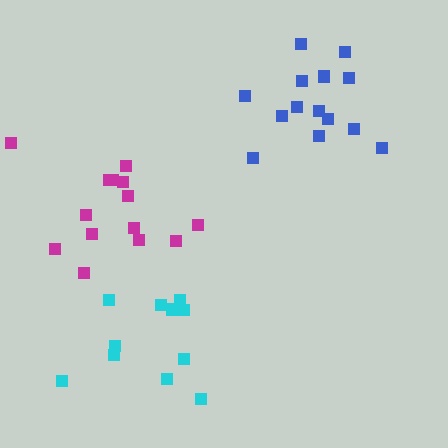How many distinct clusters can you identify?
There are 3 distinct clusters.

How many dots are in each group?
Group 1: 14 dots, Group 2: 11 dots, Group 3: 14 dots (39 total).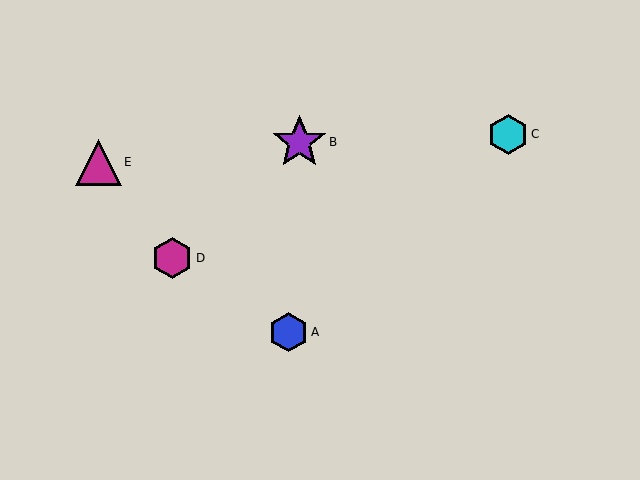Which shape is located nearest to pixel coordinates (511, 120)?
The cyan hexagon (labeled C) at (508, 134) is nearest to that location.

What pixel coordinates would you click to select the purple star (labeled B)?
Click at (299, 142) to select the purple star B.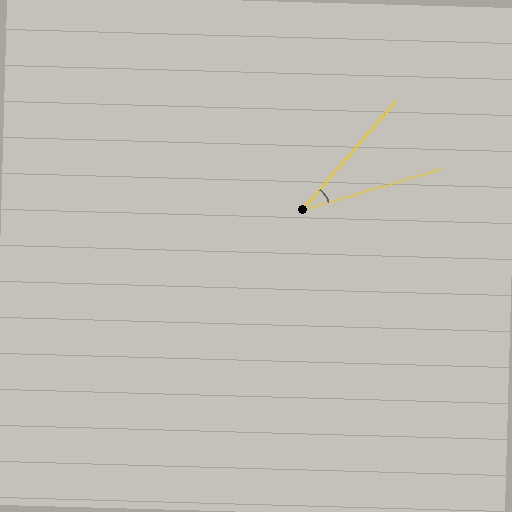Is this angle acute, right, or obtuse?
It is acute.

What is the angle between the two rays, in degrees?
Approximately 33 degrees.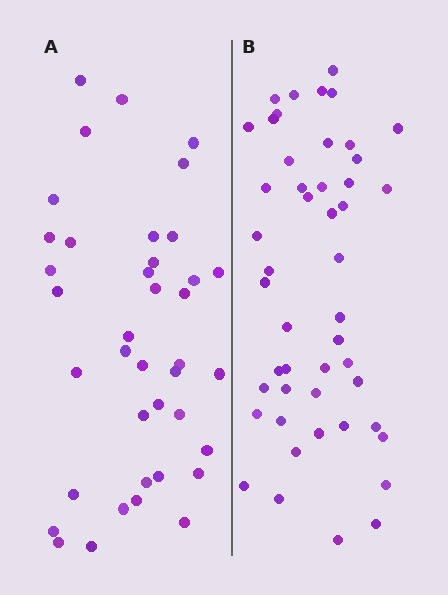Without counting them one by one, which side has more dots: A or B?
Region B (the right region) has more dots.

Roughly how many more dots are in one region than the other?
Region B has roughly 8 or so more dots than region A.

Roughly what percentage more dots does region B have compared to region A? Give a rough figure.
About 25% more.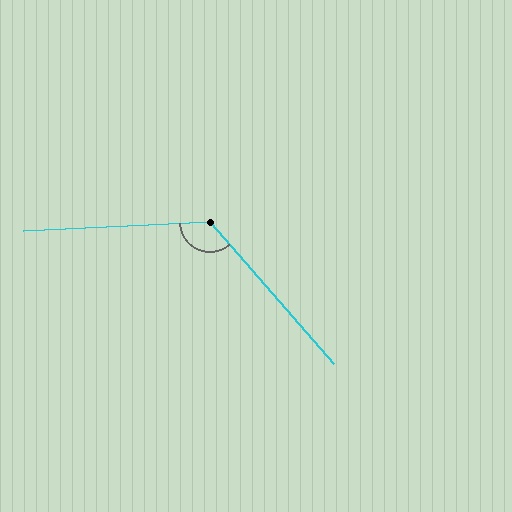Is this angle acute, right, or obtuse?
It is obtuse.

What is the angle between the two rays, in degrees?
Approximately 128 degrees.